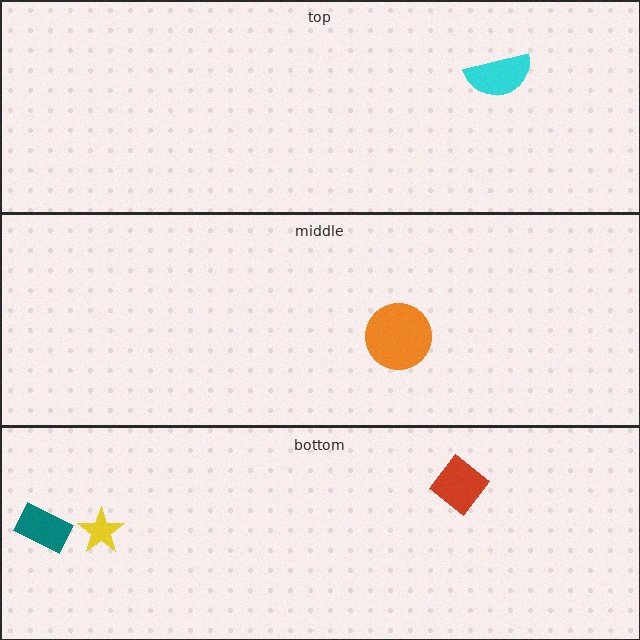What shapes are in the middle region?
The orange circle.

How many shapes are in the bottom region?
3.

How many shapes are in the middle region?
1.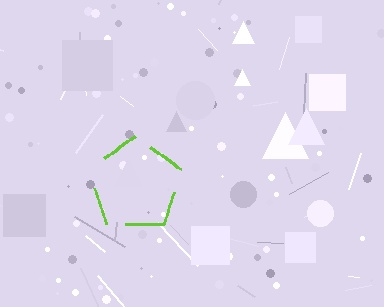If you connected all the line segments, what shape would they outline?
They would outline a pentagon.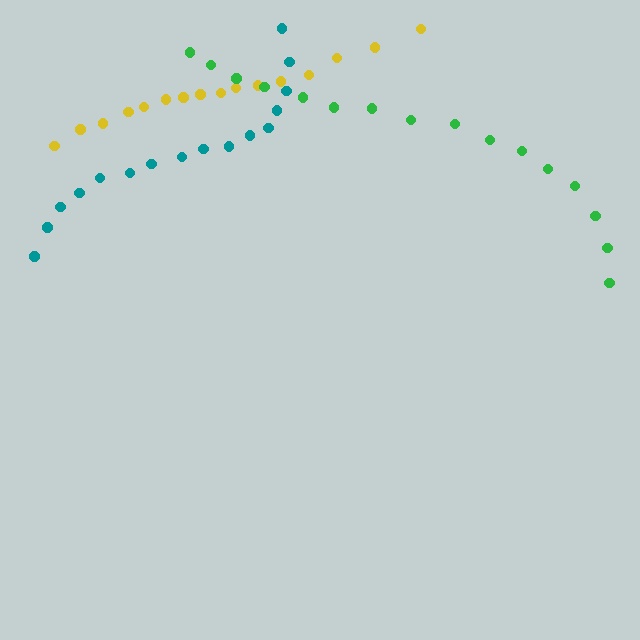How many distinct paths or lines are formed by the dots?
There are 3 distinct paths.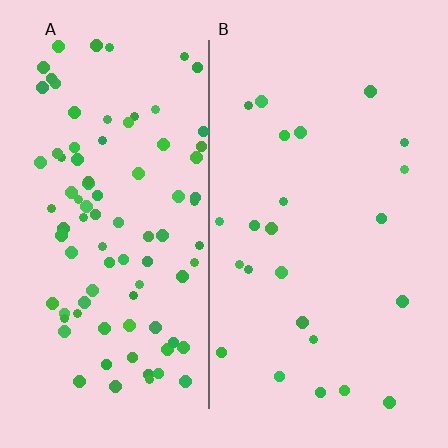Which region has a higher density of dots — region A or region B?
A (the left).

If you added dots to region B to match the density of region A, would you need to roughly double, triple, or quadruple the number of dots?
Approximately quadruple.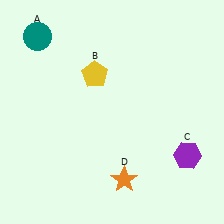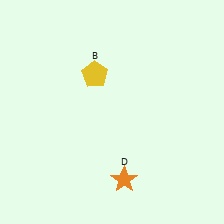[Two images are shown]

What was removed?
The purple hexagon (C), the teal circle (A) were removed in Image 2.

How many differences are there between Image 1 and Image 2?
There are 2 differences between the two images.